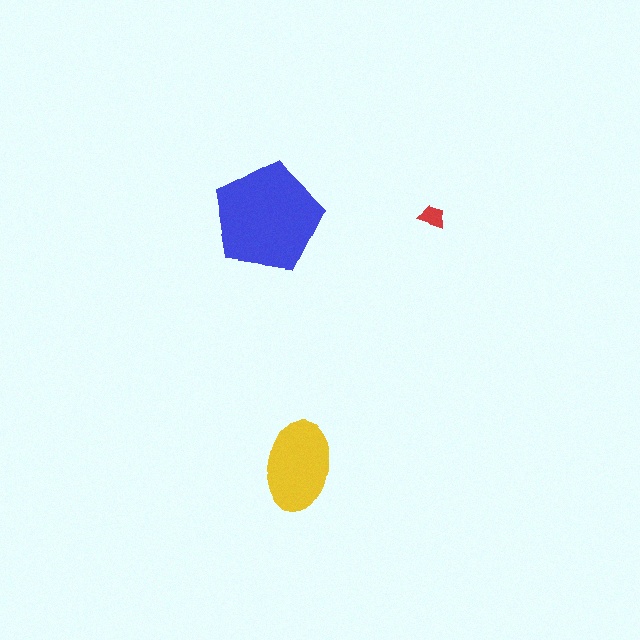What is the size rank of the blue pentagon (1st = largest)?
1st.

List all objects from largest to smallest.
The blue pentagon, the yellow ellipse, the red trapezoid.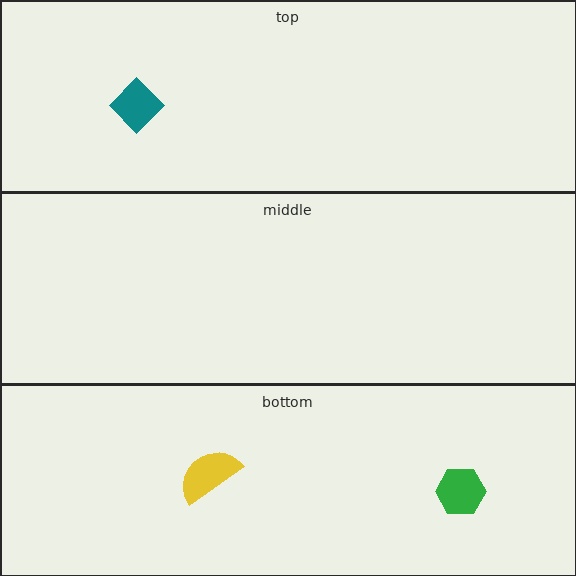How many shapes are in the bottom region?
2.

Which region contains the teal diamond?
The top region.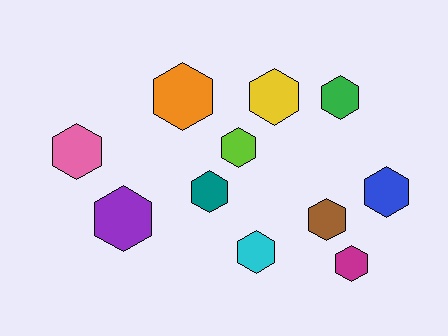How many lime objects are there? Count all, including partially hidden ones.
There is 1 lime object.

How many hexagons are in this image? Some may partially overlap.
There are 11 hexagons.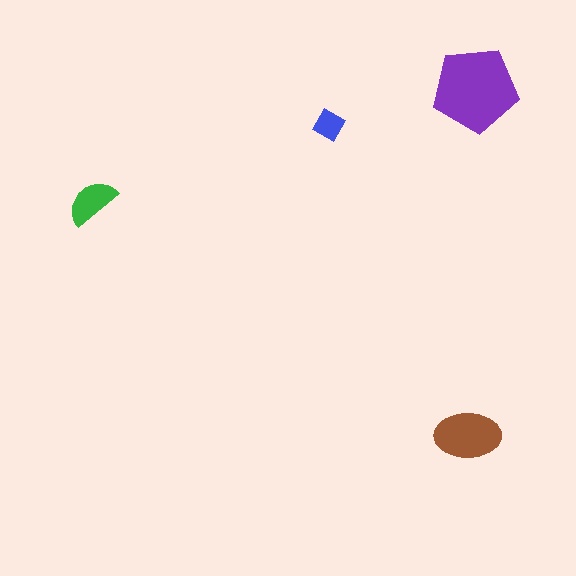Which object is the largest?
The purple pentagon.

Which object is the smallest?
The blue diamond.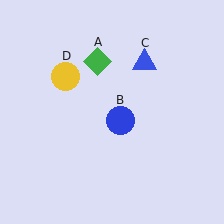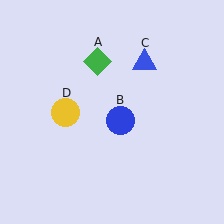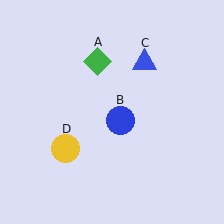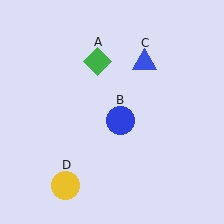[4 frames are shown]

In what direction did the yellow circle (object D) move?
The yellow circle (object D) moved down.